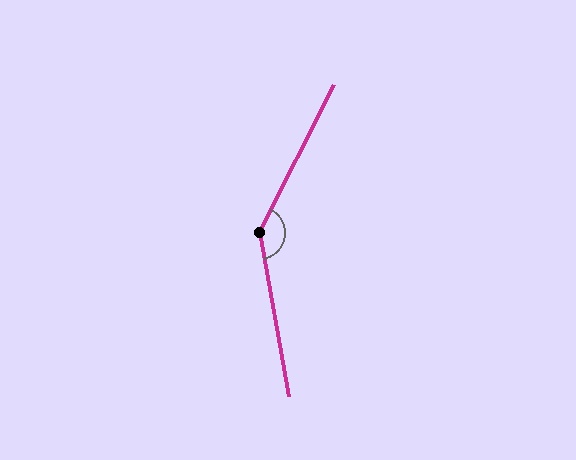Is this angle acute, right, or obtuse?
It is obtuse.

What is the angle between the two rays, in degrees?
Approximately 143 degrees.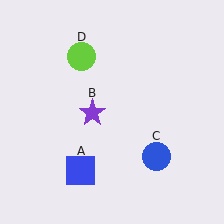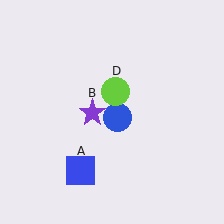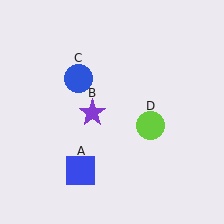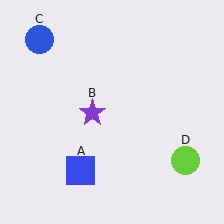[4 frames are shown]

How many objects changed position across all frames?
2 objects changed position: blue circle (object C), lime circle (object D).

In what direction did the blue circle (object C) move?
The blue circle (object C) moved up and to the left.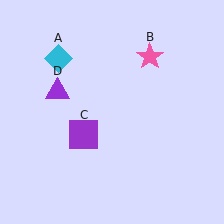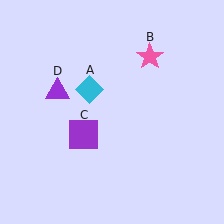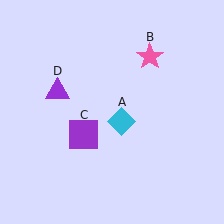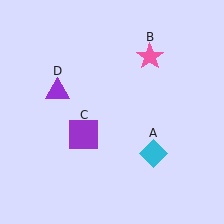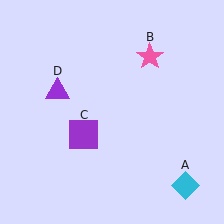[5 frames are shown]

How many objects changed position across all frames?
1 object changed position: cyan diamond (object A).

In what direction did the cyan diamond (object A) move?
The cyan diamond (object A) moved down and to the right.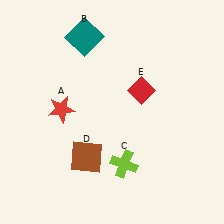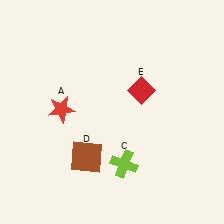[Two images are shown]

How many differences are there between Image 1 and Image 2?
There is 1 difference between the two images.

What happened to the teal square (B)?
The teal square (B) was removed in Image 2. It was in the top-left area of Image 1.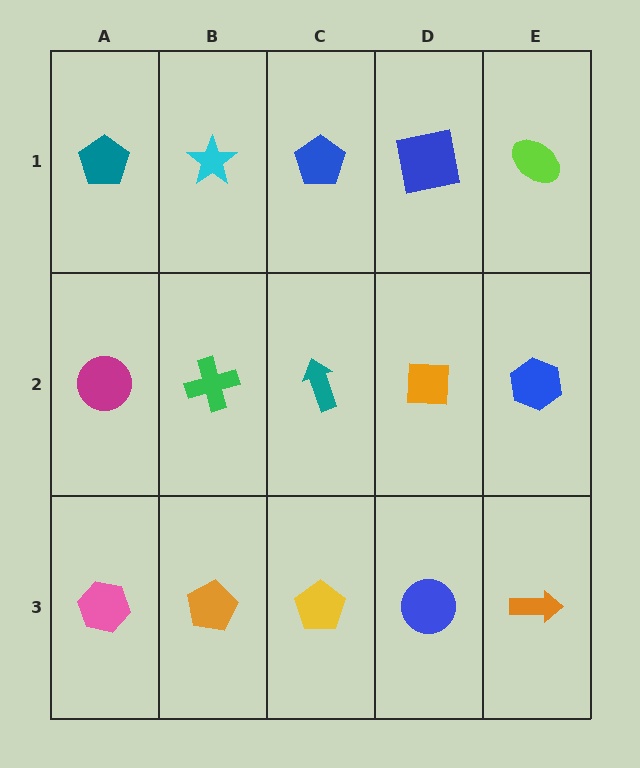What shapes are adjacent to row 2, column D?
A blue square (row 1, column D), a blue circle (row 3, column D), a teal arrow (row 2, column C), a blue hexagon (row 2, column E).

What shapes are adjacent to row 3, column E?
A blue hexagon (row 2, column E), a blue circle (row 3, column D).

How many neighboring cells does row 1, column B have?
3.